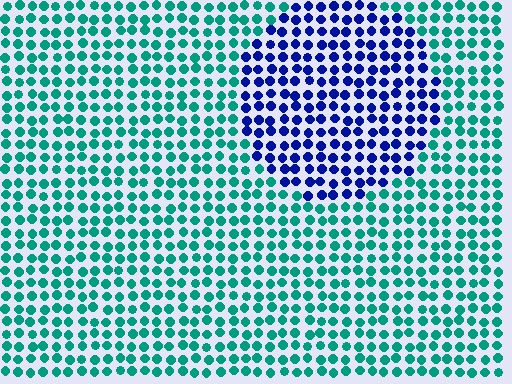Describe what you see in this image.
The image is filled with small teal elements in a uniform arrangement. A circle-shaped region is visible where the elements are tinted to a slightly different hue, forming a subtle color boundary.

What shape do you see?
I see a circle.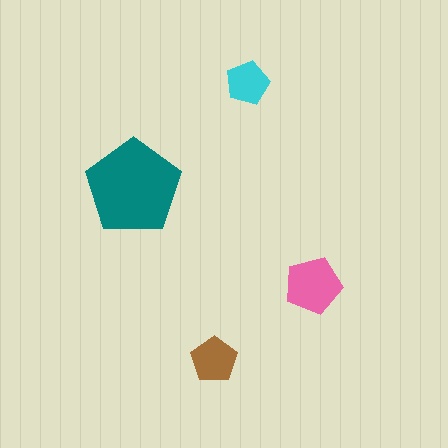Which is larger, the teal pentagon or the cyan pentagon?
The teal one.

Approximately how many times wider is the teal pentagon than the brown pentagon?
About 2 times wider.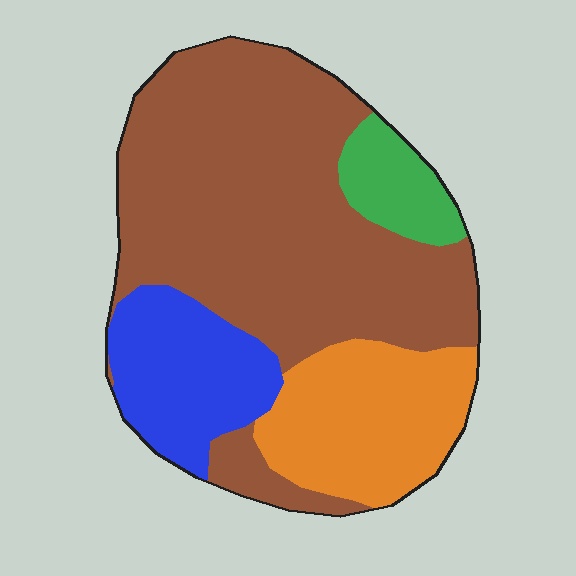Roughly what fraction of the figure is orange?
Orange covers roughly 20% of the figure.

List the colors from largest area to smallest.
From largest to smallest: brown, orange, blue, green.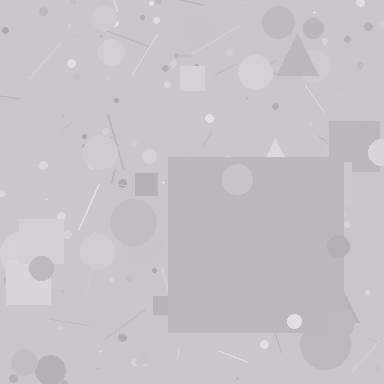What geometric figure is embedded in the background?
A square is embedded in the background.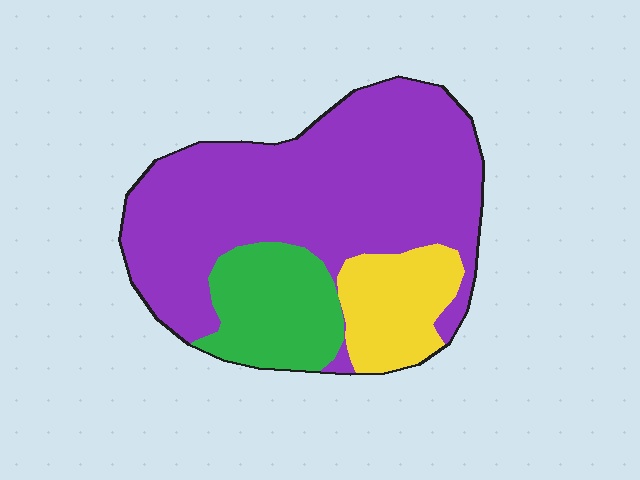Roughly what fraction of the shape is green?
Green covers about 20% of the shape.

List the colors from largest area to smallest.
From largest to smallest: purple, green, yellow.